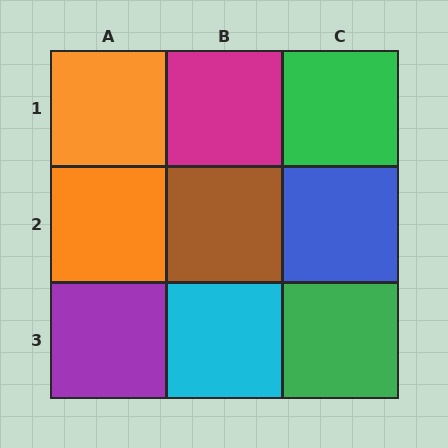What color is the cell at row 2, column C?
Blue.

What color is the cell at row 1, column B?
Magenta.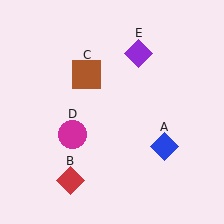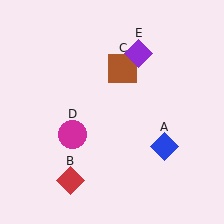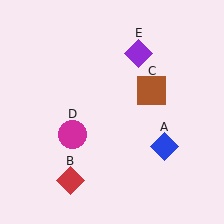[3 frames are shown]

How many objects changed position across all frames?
1 object changed position: brown square (object C).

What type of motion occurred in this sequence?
The brown square (object C) rotated clockwise around the center of the scene.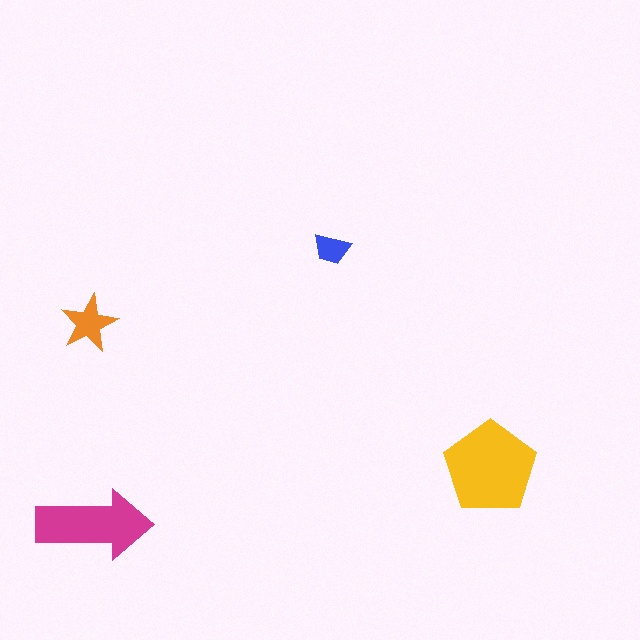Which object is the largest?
The yellow pentagon.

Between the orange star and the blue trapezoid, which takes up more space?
The orange star.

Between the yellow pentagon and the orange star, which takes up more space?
The yellow pentagon.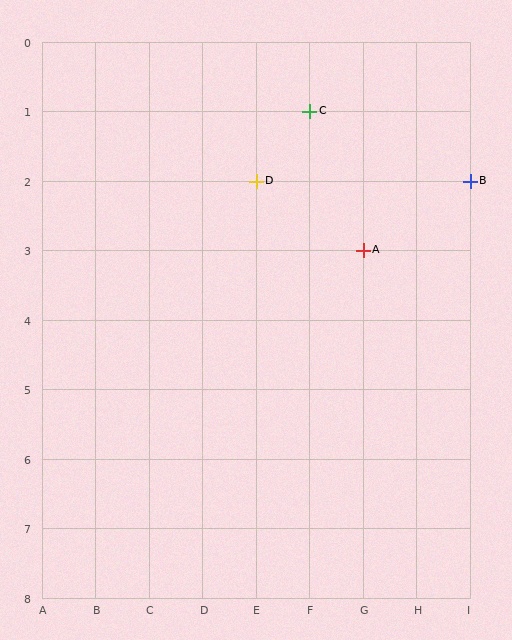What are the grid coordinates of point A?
Point A is at grid coordinates (G, 3).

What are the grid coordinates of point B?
Point B is at grid coordinates (I, 2).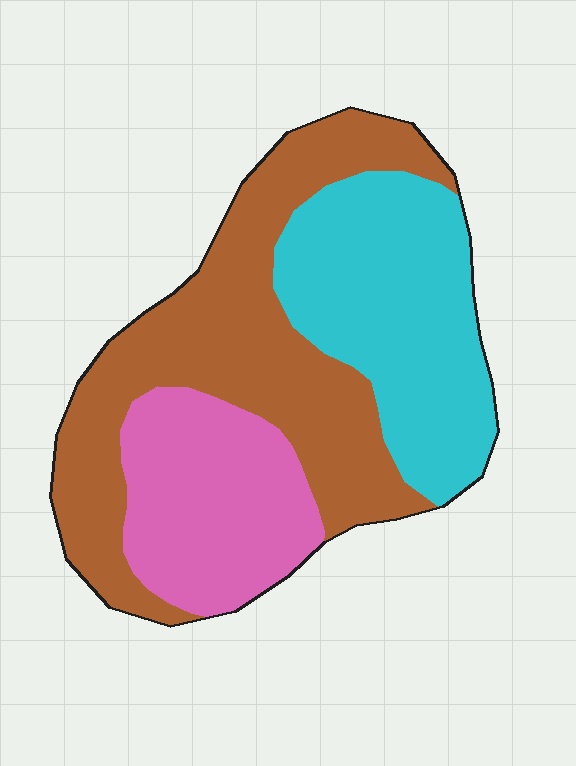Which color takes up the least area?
Pink, at roughly 25%.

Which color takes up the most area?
Brown, at roughly 45%.